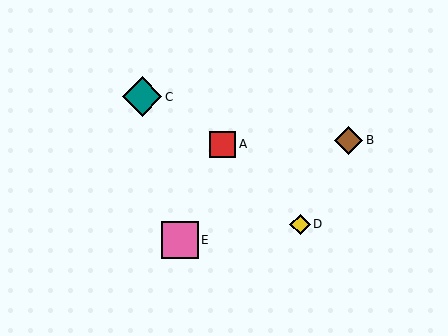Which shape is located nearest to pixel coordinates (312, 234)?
The yellow diamond (labeled D) at (300, 224) is nearest to that location.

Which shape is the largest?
The teal diamond (labeled C) is the largest.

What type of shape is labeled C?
Shape C is a teal diamond.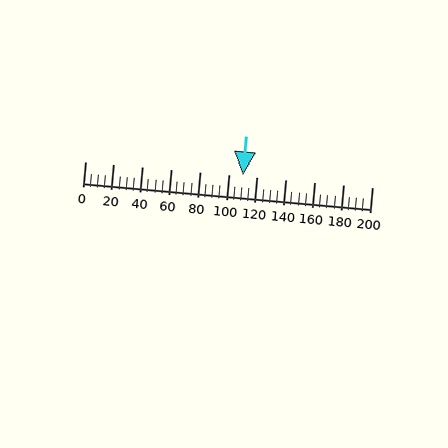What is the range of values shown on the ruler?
The ruler shows values from 0 to 200.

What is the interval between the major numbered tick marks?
The major tick marks are spaced 20 units apart.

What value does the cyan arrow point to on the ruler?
The cyan arrow points to approximately 110.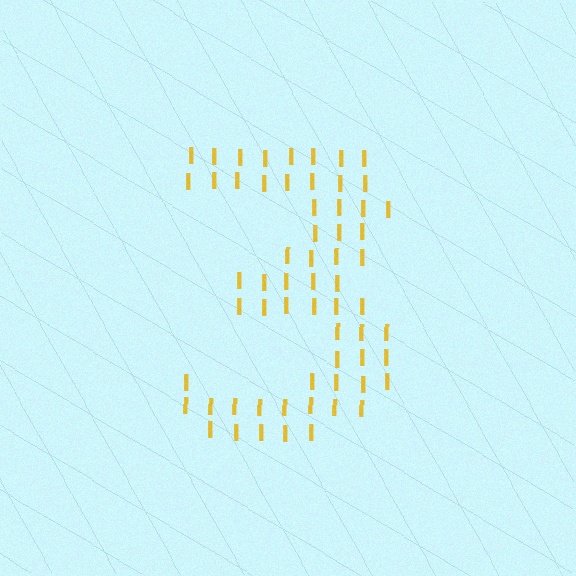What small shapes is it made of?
It is made of small letter I's.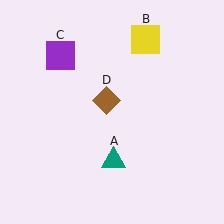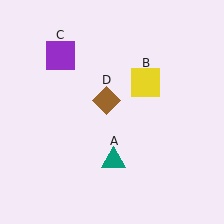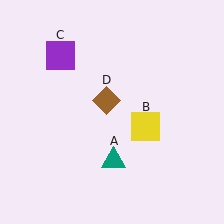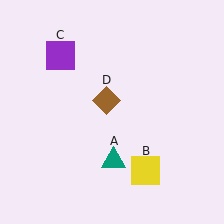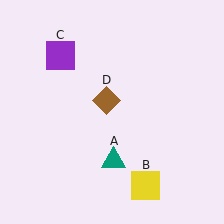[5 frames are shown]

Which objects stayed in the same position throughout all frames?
Teal triangle (object A) and purple square (object C) and brown diamond (object D) remained stationary.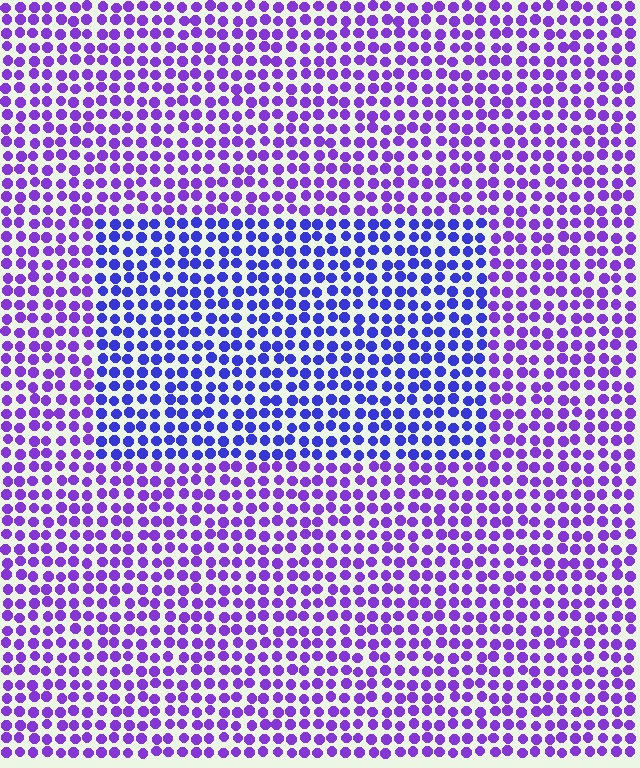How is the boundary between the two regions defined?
The boundary is defined purely by a slight shift in hue (about 31 degrees). Spacing, size, and orientation are identical on both sides.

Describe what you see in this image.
The image is filled with small purple elements in a uniform arrangement. A rectangle-shaped region is visible where the elements are tinted to a slightly different hue, forming a subtle color boundary.